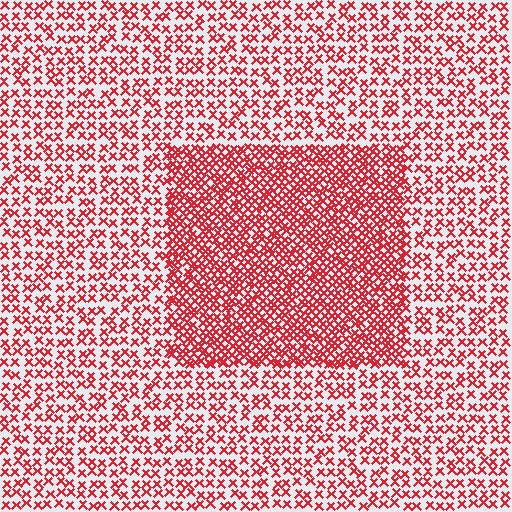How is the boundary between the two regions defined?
The boundary is defined by a change in element density (approximately 2.0x ratio). All elements are the same color, size, and shape.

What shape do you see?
I see a rectangle.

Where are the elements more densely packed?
The elements are more densely packed inside the rectangle boundary.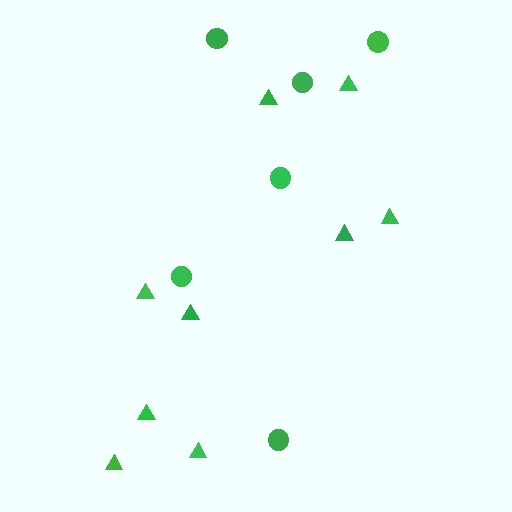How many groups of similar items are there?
There are 2 groups: one group of circles (6) and one group of triangles (9).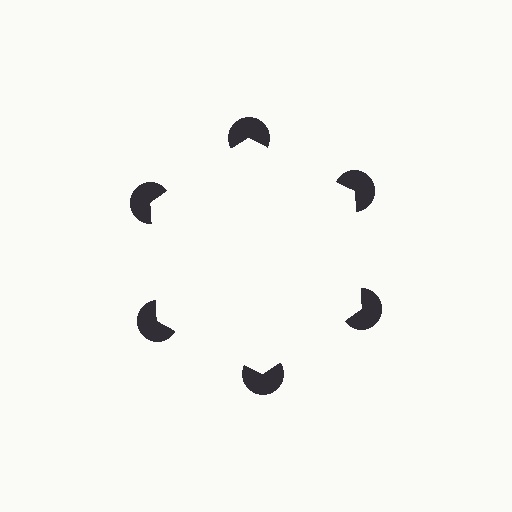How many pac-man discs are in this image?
There are 6 — one at each vertex of the illusory hexagon.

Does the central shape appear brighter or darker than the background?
It typically appears slightly brighter than the background, even though no actual brightness change is drawn.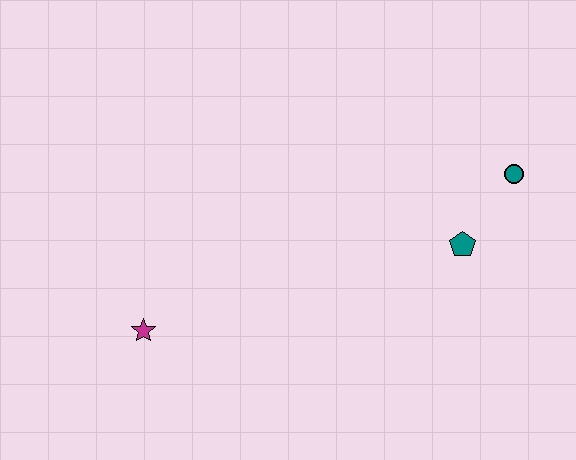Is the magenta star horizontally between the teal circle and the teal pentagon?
No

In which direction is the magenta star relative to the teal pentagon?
The magenta star is to the left of the teal pentagon.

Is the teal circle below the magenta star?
No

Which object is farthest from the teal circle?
The magenta star is farthest from the teal circle.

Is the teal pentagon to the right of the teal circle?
No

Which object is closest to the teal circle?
The teal pentagon is closest to the teal circle.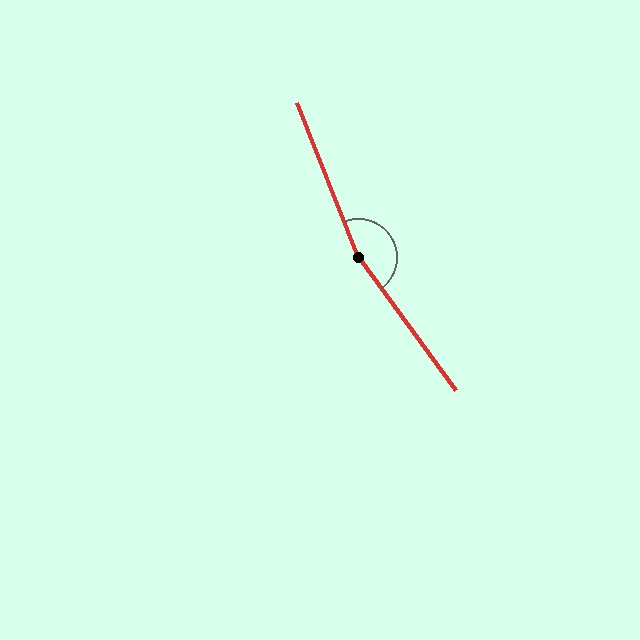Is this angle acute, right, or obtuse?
It is obtuse.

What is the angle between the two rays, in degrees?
Approximately 165 degrees.